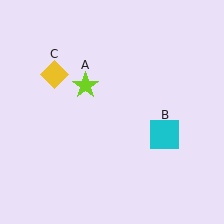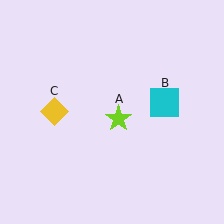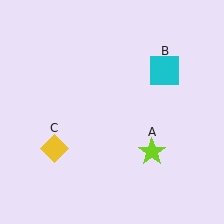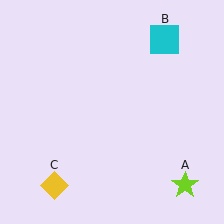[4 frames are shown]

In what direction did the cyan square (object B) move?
The cyan square (object B) moved up.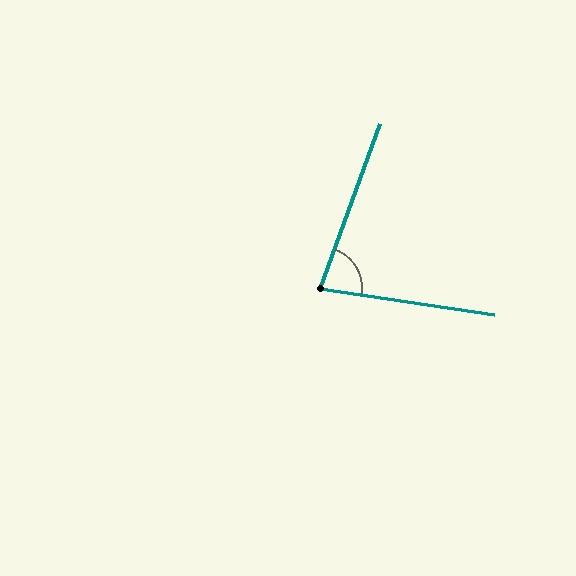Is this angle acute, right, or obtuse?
It is acute.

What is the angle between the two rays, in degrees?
Approximately 79 degrees.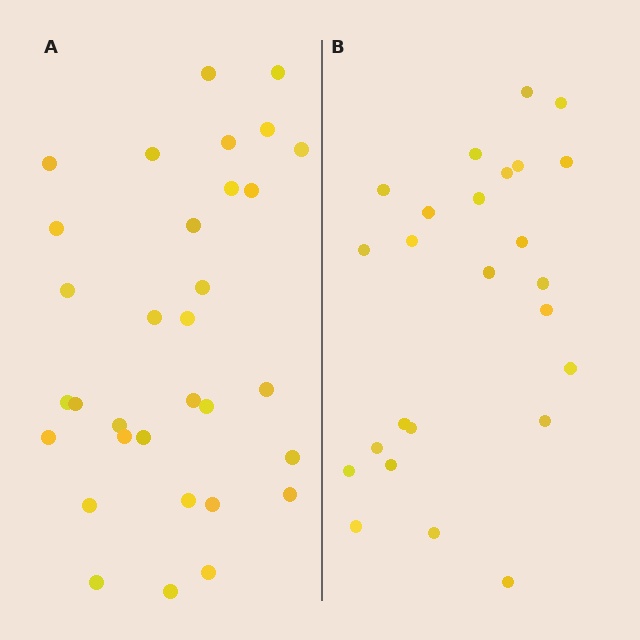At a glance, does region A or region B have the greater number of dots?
Region A (the left region) has more dots.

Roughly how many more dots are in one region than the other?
Region A has roughly 8 or so more dots than region B.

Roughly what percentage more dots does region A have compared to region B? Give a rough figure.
About 30% more.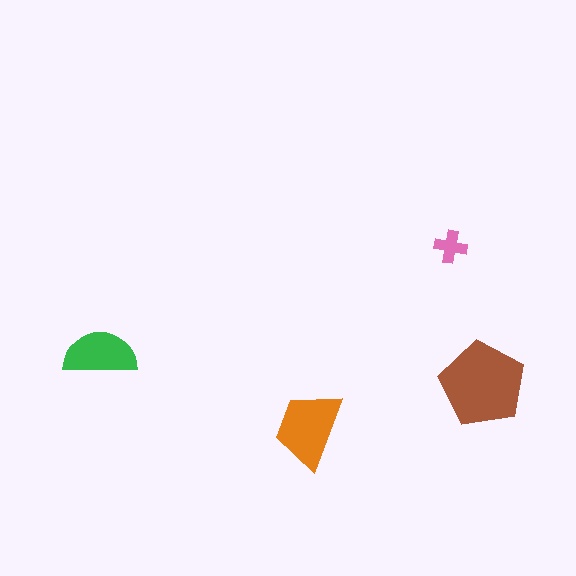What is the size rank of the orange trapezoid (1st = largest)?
2nd.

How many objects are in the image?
There are 4 objects in the image.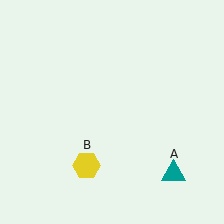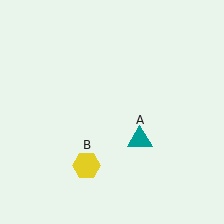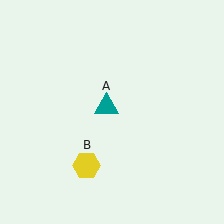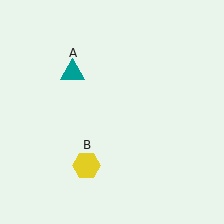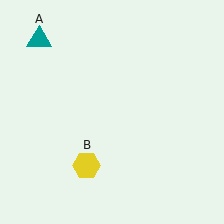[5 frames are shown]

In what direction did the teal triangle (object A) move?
The teal triangle (object A) moved up and to the left.